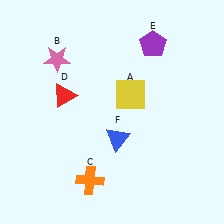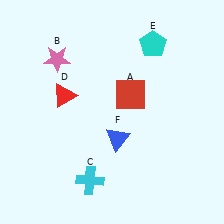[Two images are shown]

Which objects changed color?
A changed from yellow to red. C changed from orange to cyan. E changed from purple to cyan.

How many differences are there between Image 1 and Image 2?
There are 3 differences between the two images.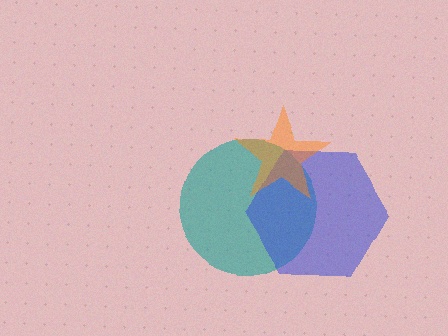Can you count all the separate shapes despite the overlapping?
Yes, there are 3 separate shapes.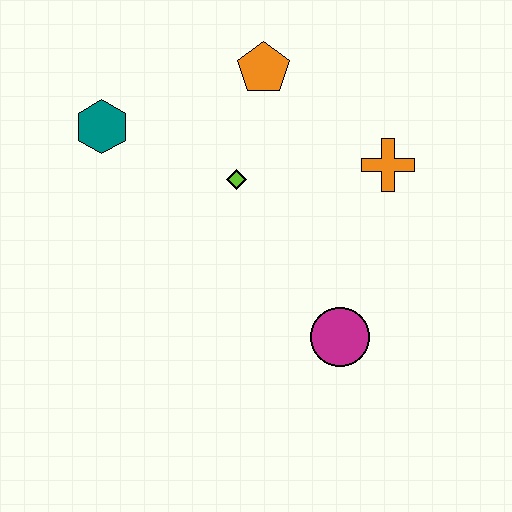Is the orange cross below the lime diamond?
No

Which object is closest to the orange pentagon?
The lime diamond is closest to the orange pentagon.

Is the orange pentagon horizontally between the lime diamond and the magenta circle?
Yes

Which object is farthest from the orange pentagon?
The magenta circle is farthest from the orange pentagon.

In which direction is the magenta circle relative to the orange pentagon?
The magenta circle is below the orange pentagon.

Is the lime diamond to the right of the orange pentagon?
No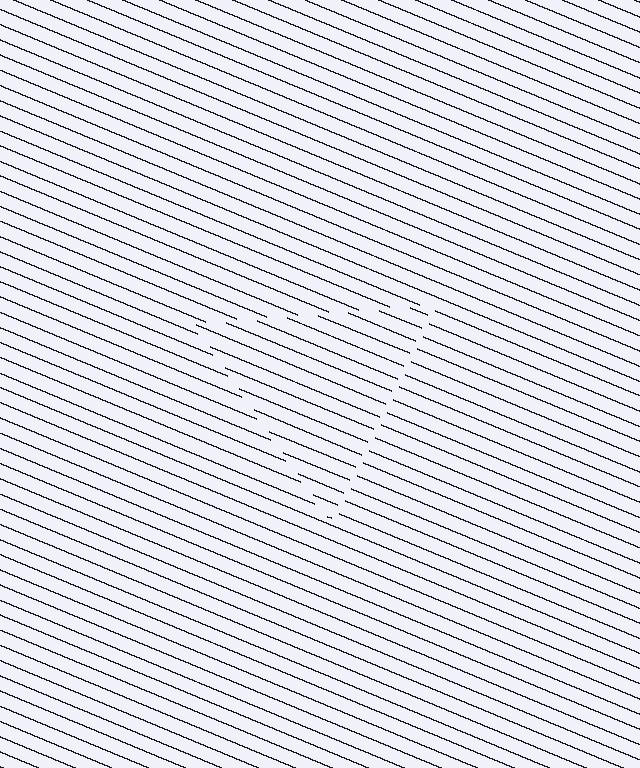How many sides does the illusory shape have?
3 sides — the line-ends trace a triangle.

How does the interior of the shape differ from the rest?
The interior of the shape contains the same grating, shifted by half a period — the contour is defined by the phase discontinuity where line-ends from the inner and outer gratings abut.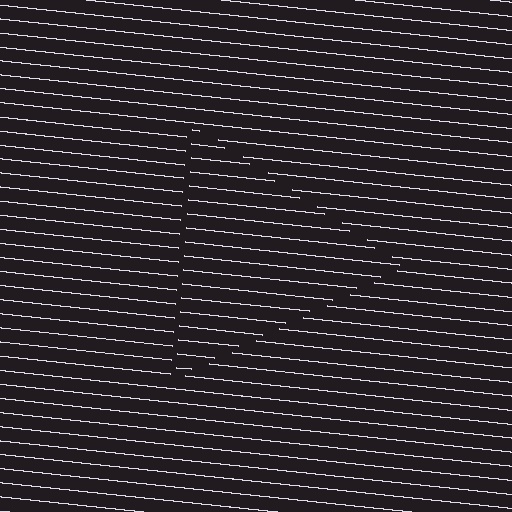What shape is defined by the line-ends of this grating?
An illusory triangle. The interior of the shape contains the same grating, shifted by half a period — the contour is defined by the phase discontinuity where line-ends from the inner and outer gratings abut.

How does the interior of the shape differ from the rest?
The interior of the shape contains the same grating, shifted by half a period — the contour is defined by the phase discontinuity where line-ends from the inner and outer gratings abut.